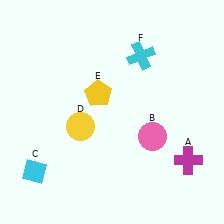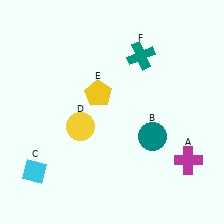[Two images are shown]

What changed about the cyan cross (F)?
In Image 1, F is cyan. In Image 2, it changed to teal.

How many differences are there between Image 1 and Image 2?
There are 2 differences between the two images.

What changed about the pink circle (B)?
In Image 1, B is pink. In Image 2, it changed to teal.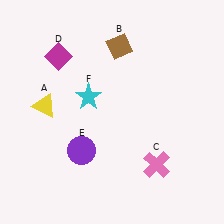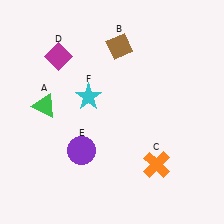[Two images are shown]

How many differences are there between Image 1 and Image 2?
There are 2 differences between the two images.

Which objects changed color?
A changed from yellow to green. C changed from pink to orange.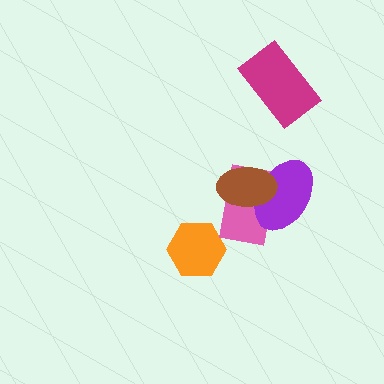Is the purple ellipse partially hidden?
Yes, it is partially covered by another shape.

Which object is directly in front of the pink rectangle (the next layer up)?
The purple ellipse is directly in front of the pink rectangle.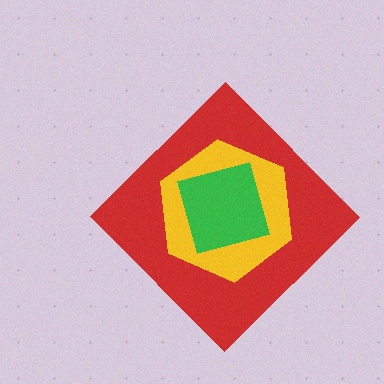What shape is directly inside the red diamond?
The yellow hexagon.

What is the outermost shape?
The red diamond.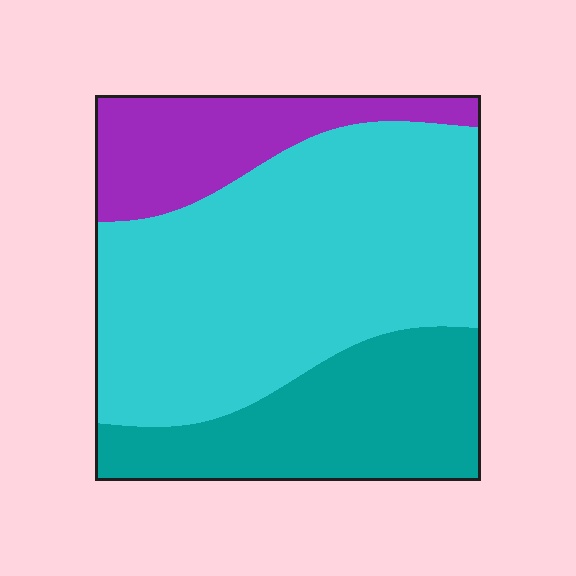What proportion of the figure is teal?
Teal takes up between a quarter and a half of the figure.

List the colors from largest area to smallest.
From largest to smallest: cyan, teal, purple.